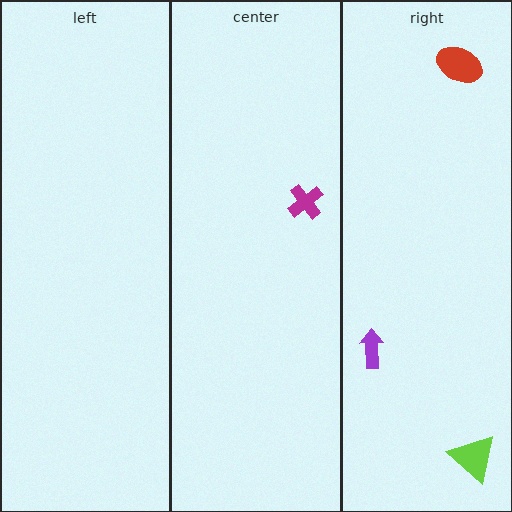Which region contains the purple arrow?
The right region.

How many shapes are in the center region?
1.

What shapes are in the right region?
The lime triangle, the red ellipse, the purple arrow.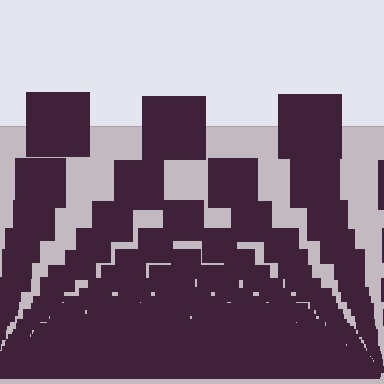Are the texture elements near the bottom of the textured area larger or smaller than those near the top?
Smaller. The gradient is inverted — elements near the bottom are smaller and denser.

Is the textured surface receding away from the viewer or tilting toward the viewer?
The surface appears to tilt toward the viewer. Texture elements get larger and sparser toward the top.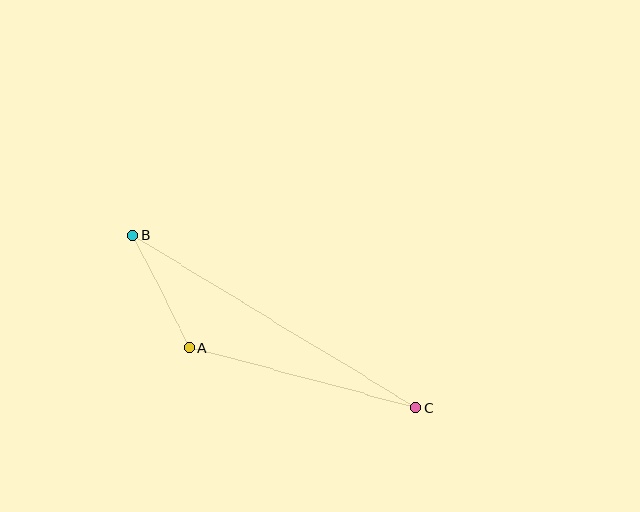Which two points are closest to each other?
Points A and B are closest to each other.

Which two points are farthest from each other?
Points B and C are farthest from each other.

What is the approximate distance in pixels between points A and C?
The distance between A and C is approximately 234 pixels.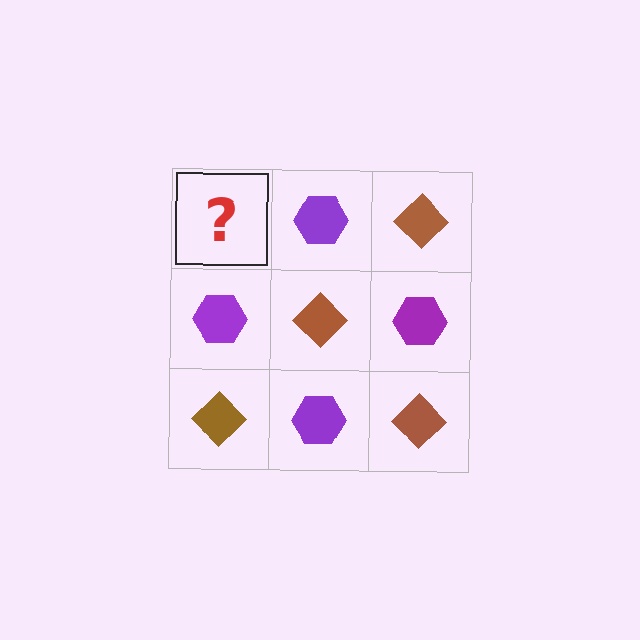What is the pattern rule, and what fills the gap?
The rule is that it alternates brown diamond and purple hexagon in a checkerboard pattern. The gap should be filled with a brown diamond.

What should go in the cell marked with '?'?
The missing cell should contain a brown diamond.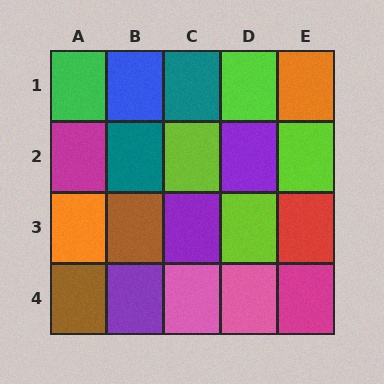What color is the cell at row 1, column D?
Lime.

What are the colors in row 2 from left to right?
Magenta, teal, lime, purple, lime.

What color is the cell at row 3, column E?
Red.